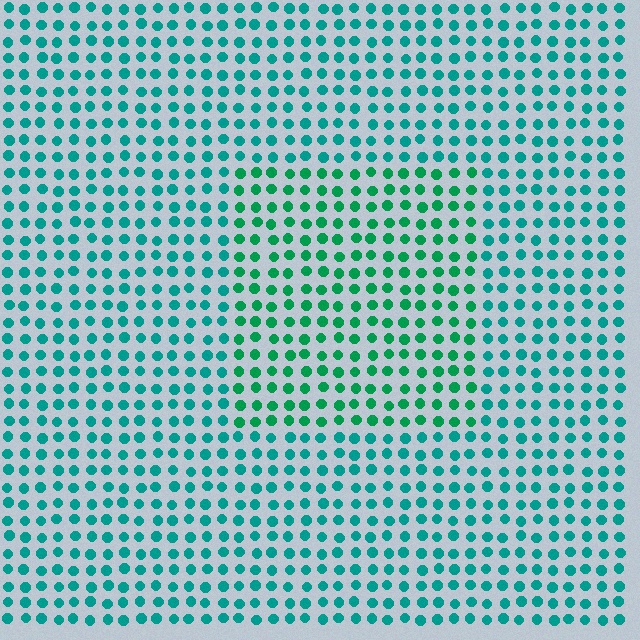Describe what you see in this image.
The image is filled with small teal elements in a uniform arrangement. A rectangle-shaped region is visible where the elements are tinted to a slightly different hue, forming a subtle color boundary.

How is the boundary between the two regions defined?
The boundary is defined purely by a slight shift in hue (about 26 degrees). Spacing, size, and orientation are identical on both sides.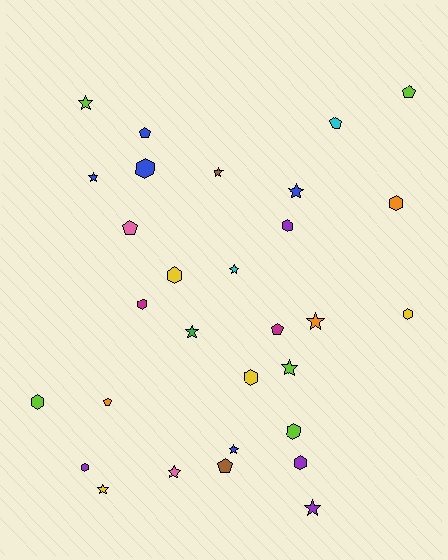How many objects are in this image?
There are 30 objects.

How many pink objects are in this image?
There are 2 pink objects.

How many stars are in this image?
There are 12 stars.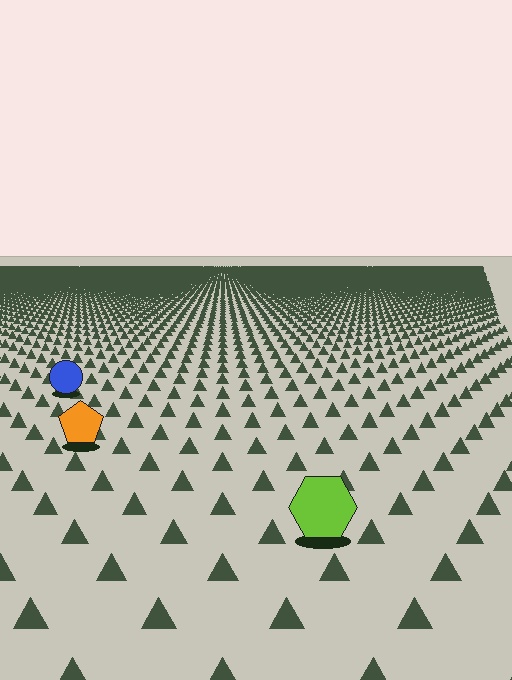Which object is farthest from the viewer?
The blue circle is farthest from the viewer. It appears smaller and the ground texture around it is denser.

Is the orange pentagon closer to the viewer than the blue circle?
Yes. The orange pentagon is closer — you can tell from the texture gradient: the ground texture is coarser near it.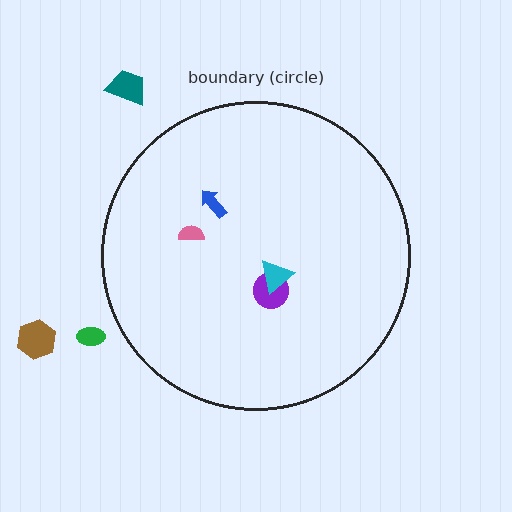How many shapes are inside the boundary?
4 inside, 3 outside.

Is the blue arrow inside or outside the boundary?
Inside.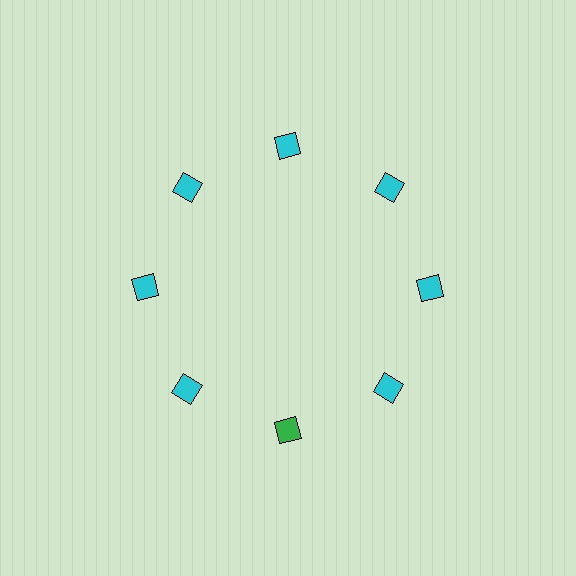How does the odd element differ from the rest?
It has a different color: green instead of cyan.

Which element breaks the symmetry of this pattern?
The green diamond at roughly the 6 o'clock position breaks the symmetry. All other shapes are cyan diamonds.